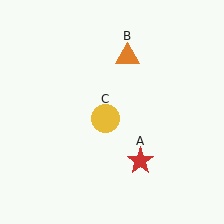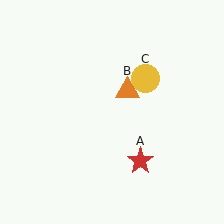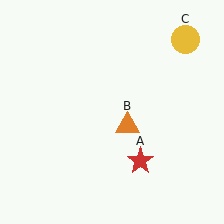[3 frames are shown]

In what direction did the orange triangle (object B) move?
The orange triangle (object B) moved down.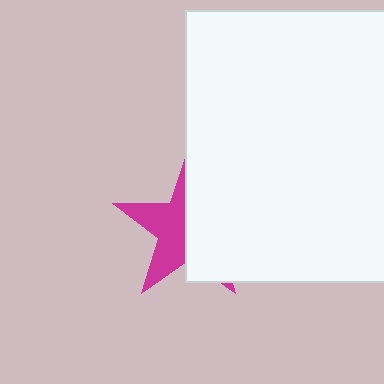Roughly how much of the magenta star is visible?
About half of it is visible (roughly 46%).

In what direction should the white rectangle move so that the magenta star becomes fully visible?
The white rectangle should move right. That is the shortest direction to clear the overlap and leave the magenta star fully visible.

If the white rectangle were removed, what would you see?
You would see the complete magenta star.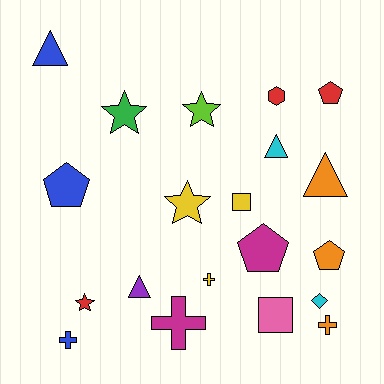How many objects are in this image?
There are 20 objects.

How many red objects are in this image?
There are 3 red objects.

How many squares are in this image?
There are 2 squares.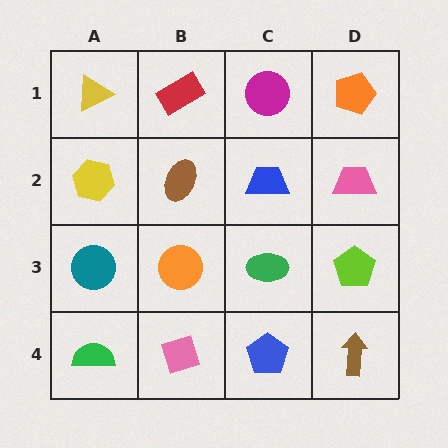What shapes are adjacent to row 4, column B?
An orange circle (row 3, column B), a green semicircle (row 4, column A), a blue pentagon (row 4, column C).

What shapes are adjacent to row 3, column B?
A brown ellipse (row 2, column B), a pink diamond (row 4, column B), a teal circle (row 3, column A), a green ellipse (row 3, column C).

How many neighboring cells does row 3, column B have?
4.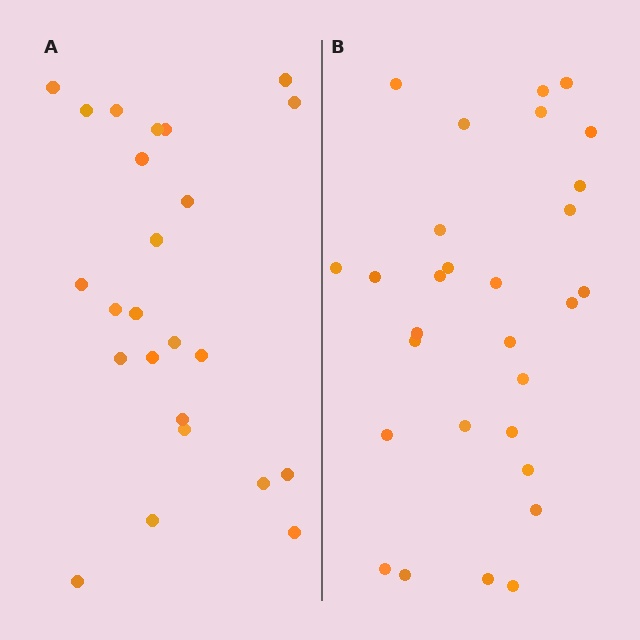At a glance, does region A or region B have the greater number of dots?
Region B (the right region) has more dots.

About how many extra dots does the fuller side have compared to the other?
Region B has about 5 more dots than region A.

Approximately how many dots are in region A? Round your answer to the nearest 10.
About 20 dots. (The exact count is 24, which rounds to 20.)